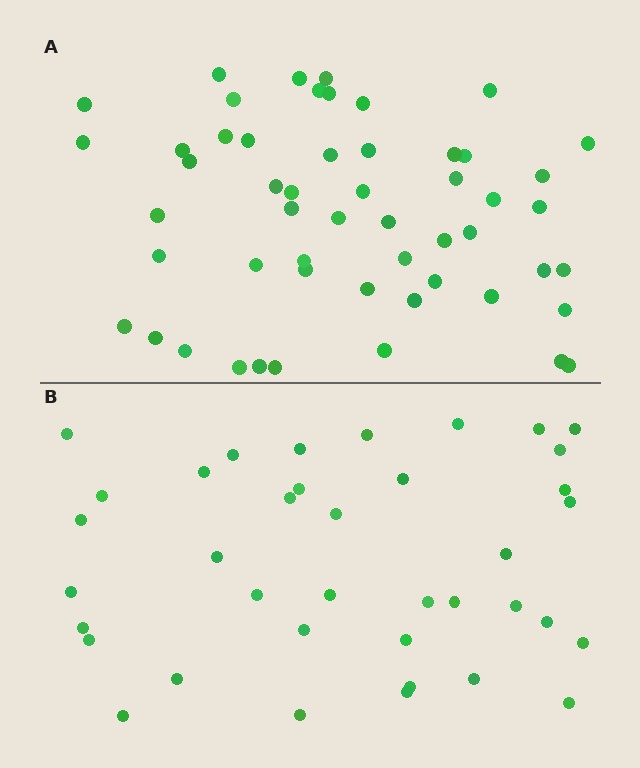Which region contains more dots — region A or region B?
Region A (the top region) has more dots.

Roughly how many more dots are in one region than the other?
Region A has approximately 15 more dots than region B.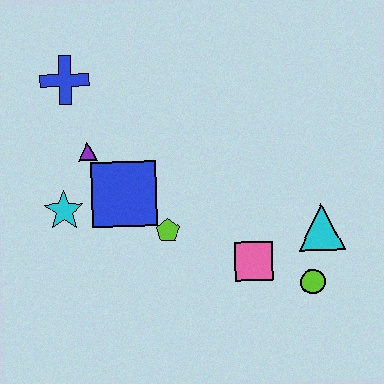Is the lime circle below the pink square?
Yes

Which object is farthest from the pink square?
The blue cross is farthest from the pink square.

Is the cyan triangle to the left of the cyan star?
No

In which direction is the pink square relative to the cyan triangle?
The pink square is to the left of the cyan triangle.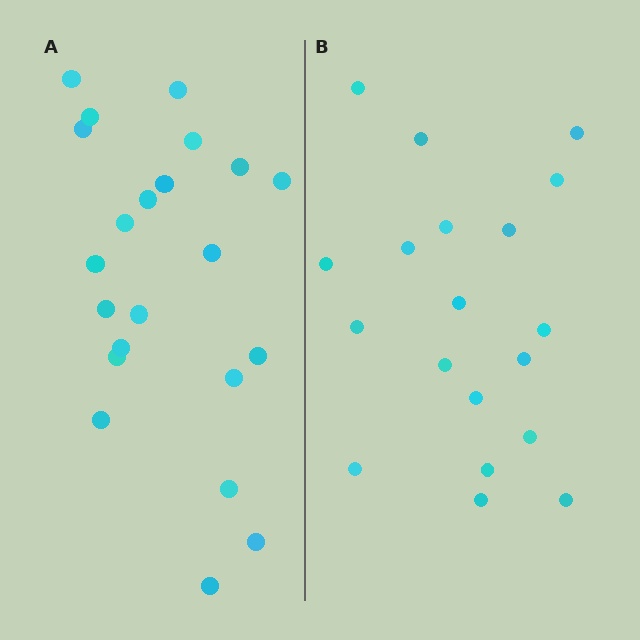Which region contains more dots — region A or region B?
Region A (the left region) has more dots.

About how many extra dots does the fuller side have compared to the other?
Region A has just a few more — roughly 2 or 3 more dots than region B.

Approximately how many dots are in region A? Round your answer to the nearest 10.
About 20 dots. (The exact count is 22, which rounds to 20.)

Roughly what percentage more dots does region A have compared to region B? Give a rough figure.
About 15% more.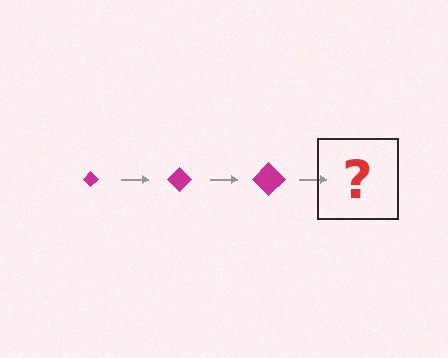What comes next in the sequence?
The next element should be a magenta diamond, larger than the previous one.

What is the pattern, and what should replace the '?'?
The pattern is that the diamond gets progressively larger each step. The '?' should be a magenta diamond, larger than the previous one.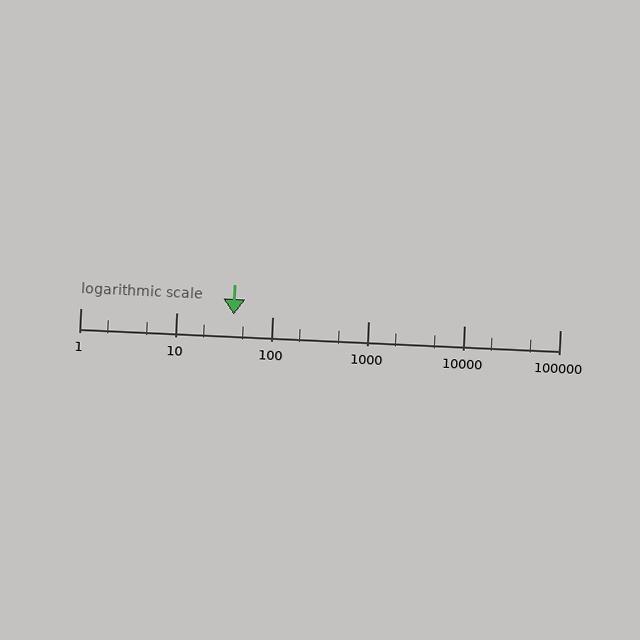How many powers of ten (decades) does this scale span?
The scale spans 5 decades, from 1 to 100000.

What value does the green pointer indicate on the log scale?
The pointer indicates approximately 40.